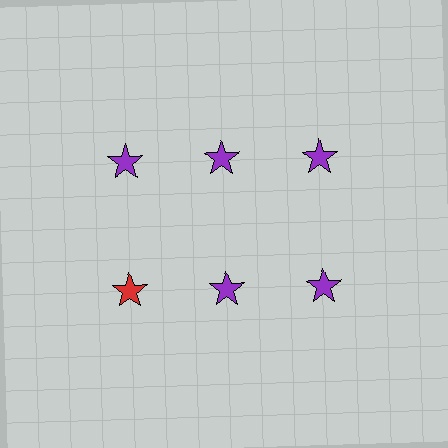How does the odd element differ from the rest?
It has a different color: red instead of purple.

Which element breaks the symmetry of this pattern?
The red star in the second row, leftmost column breaks the symmetry. All other shapes are purple stars.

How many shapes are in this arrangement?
There are 6 shapes arranged in a grid pattern.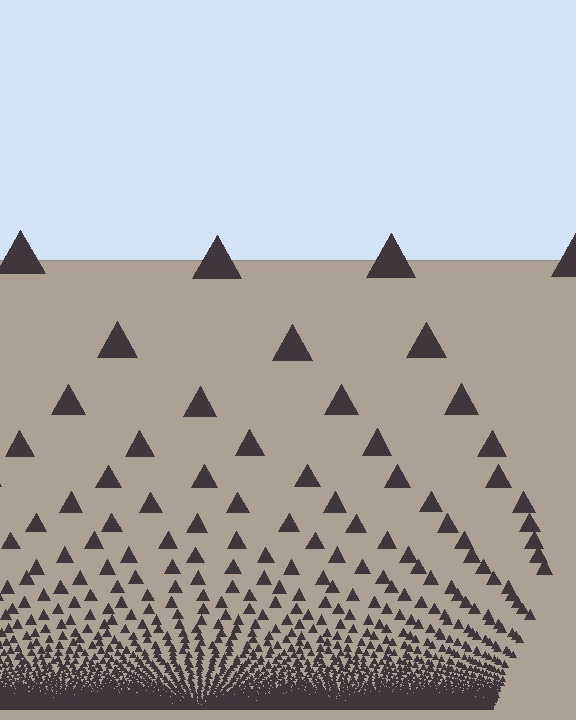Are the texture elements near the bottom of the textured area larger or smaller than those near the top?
Smaller. The gradient is inverted — elements near the bottom are smaller and denser.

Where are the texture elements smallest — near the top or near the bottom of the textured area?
Near the bottom.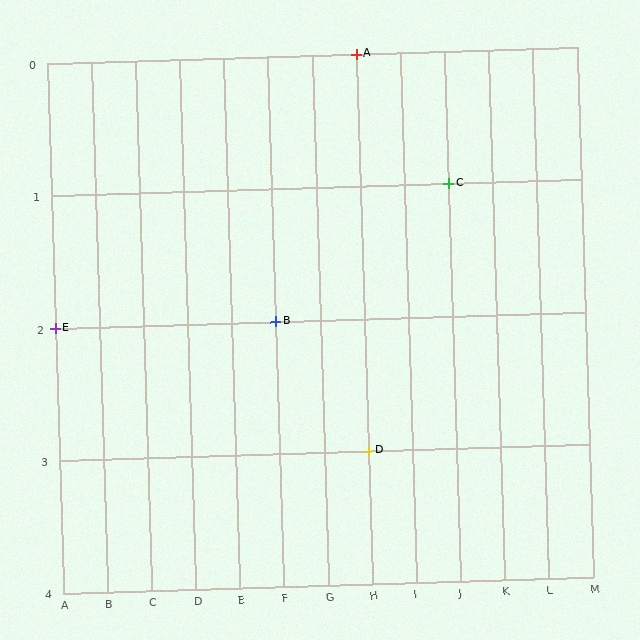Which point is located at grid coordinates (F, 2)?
Point B is at (F, 2).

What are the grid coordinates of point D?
Point D is at grid coordinates (H, 3).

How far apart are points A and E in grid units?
Points A and E are 7 columns and 2 rows apart (about 7.3 grid units diagonally).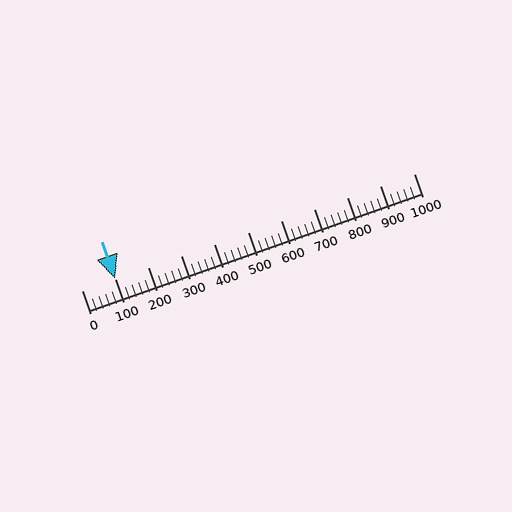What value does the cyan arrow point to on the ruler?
The cyan arrow points to approximately 102.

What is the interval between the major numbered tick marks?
The major tick marks are spaced 100 units apart.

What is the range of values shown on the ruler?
The ruler shows values from 0 to 1000.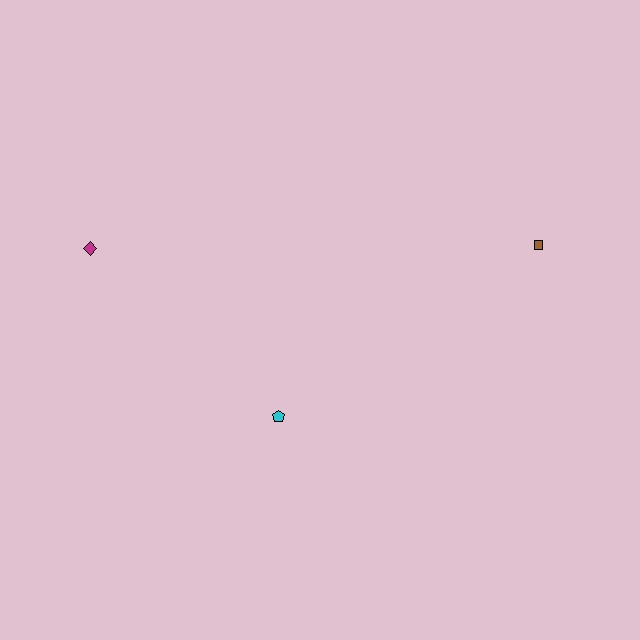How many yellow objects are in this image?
There are no yellow objects.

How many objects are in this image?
There are 3 objects.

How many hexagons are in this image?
There are no hexagons.